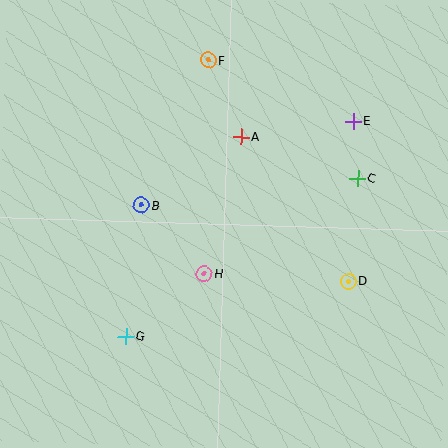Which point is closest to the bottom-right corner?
Point D is closest to the bottom-right corner.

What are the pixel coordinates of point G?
Point G is at (126, 337).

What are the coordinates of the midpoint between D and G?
The midpoint between D and G is at (237, 309).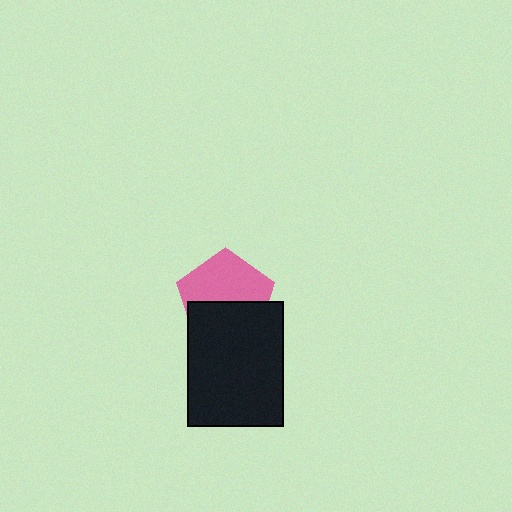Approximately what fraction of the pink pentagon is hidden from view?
Roughly 45% of the pink pentagon is hidden behind the black rectangle.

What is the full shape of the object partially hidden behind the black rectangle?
The partially hidden object is a pink pentagon.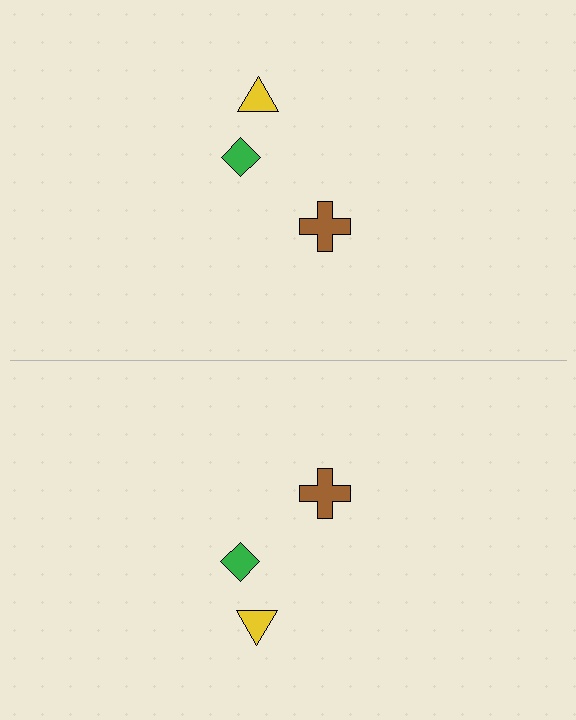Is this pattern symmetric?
Yes, this pattern has bilateral (reflection) symmetry.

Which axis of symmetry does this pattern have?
The pattern has a horizontal axis of symmetry running through the center of the image.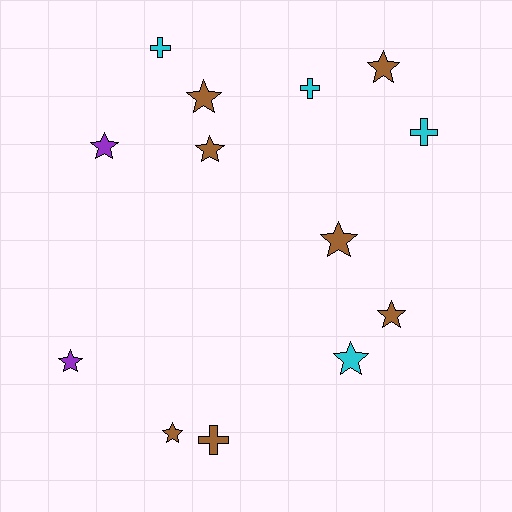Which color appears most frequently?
Brown, with 7 objects.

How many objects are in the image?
There are 13 objects.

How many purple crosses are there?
There are no purple crosses.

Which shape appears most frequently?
Star, with 9 objects.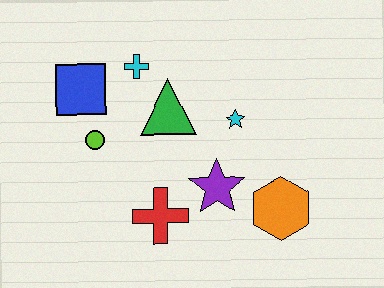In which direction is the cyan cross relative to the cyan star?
The cyan cross is to the left of the cyan star.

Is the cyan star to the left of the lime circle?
No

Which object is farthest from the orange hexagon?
The blue square is farthest from the orange hexagon.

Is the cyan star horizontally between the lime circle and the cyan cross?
No